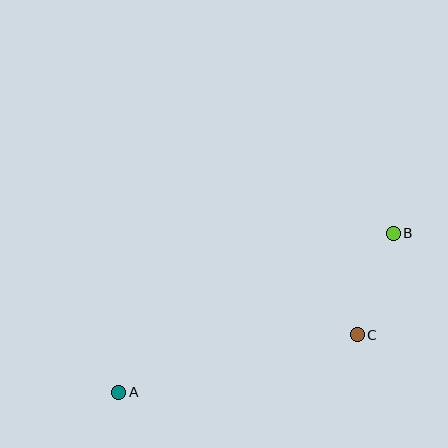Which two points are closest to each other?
Points B and C are closest to each other.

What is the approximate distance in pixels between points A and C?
The distance between A and C is approximately 245 pixels.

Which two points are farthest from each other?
Points A and B are farthest from each other.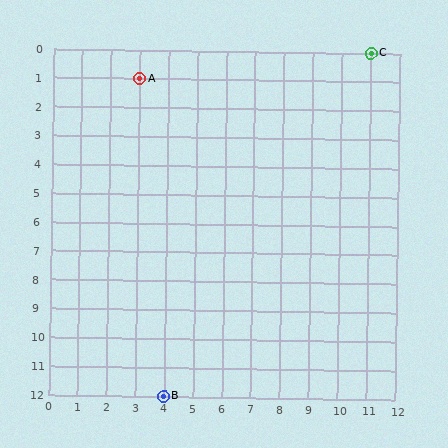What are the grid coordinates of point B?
Point B is at grid coordinates (4, 12).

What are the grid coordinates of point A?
Point A is at grid coordinates (3, 1).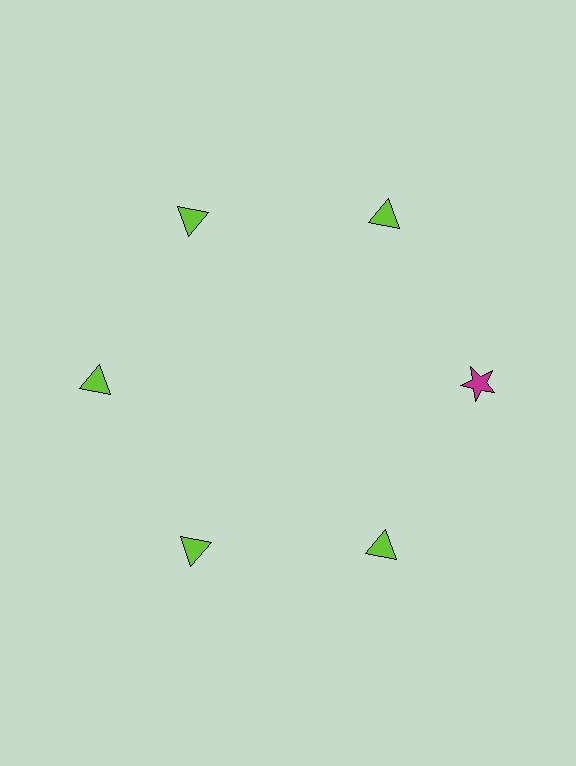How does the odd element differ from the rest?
It differs in both color (magenta instead of lime) and shape (star instead of triangle).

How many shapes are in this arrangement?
There are 6 shapes arranged in a ring pattern.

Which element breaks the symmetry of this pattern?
The magenta star at roughly the 3 o'clock position breaks the symmetry. All other shapes are lime triangles.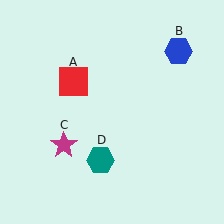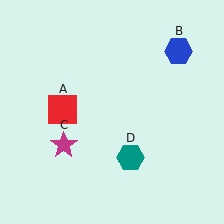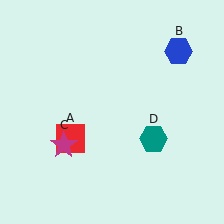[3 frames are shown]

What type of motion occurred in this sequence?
The red square (object A), teal hexagon (object D) rotated counterclockwise around the center of the scene.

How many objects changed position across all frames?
2 objects changed position: red square (object A), teal hexagon (object D).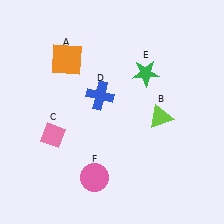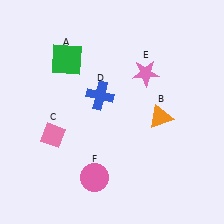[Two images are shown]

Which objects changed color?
A changed from orange to green. B changed from lime to orange. E changed from green to pink.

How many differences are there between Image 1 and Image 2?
There are 3 differences between the two images.